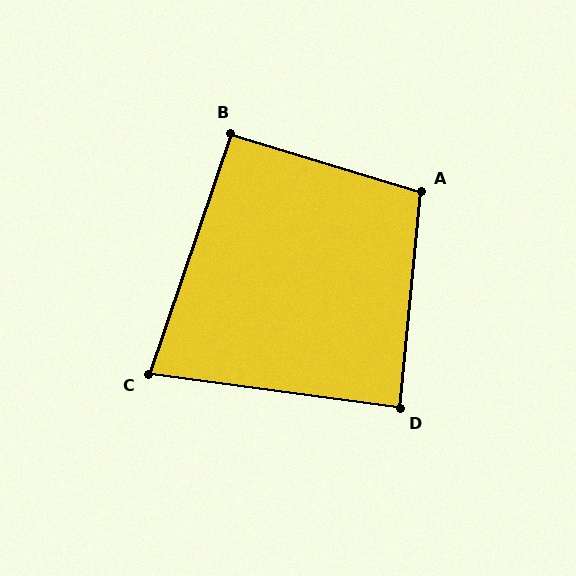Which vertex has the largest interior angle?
A, at approximately 101 degrees.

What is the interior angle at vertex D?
Approximately 88 degrees (approximately right).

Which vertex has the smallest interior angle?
C, at approximately 79 degrees.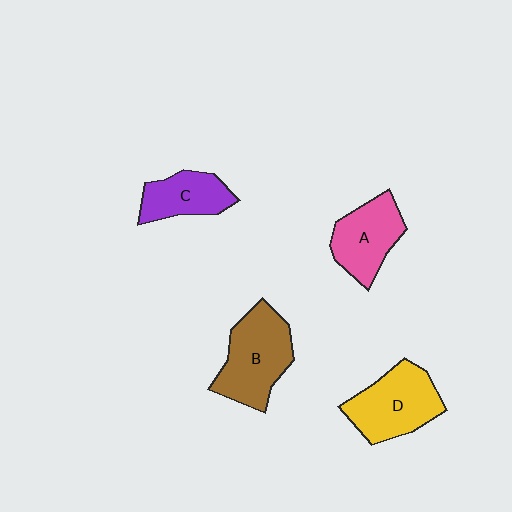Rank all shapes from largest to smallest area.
From largest to smallest: B (brown), D (yellow), A (pink), C (purple).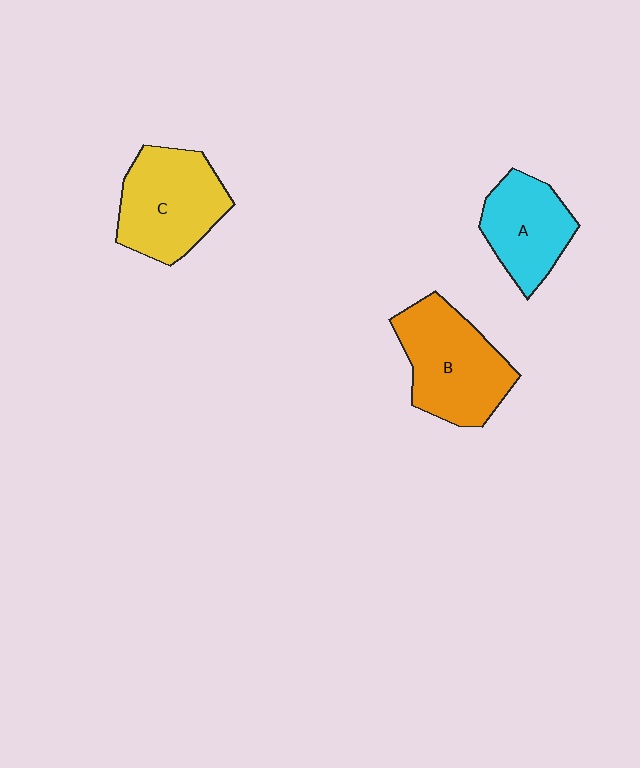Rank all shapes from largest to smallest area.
From largest to smallest: B (orange), C (yellow), A (cyan).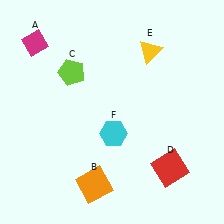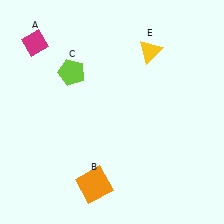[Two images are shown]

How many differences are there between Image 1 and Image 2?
There are 2 differences between the two images.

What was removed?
The red square (D), the cyan hexagon (F) were removed in Image 2.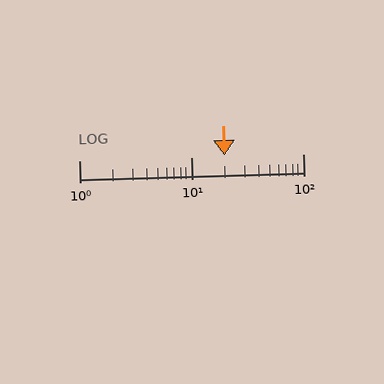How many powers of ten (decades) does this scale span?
The scale spans 2 decades, from 1 to 100.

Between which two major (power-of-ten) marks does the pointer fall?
The pointer is between 10 and 100.